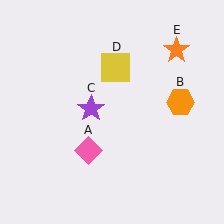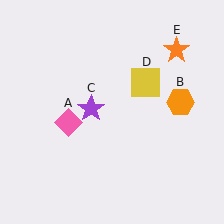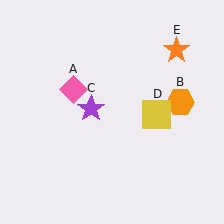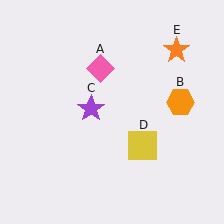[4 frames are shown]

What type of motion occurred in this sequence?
The pink diamond (object A), yellow square (object D) rotated clockwise around the center of the scene.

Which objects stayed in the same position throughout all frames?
Orange hexagon (object B) and purple star (object C) and orange star (object E) remained stationary.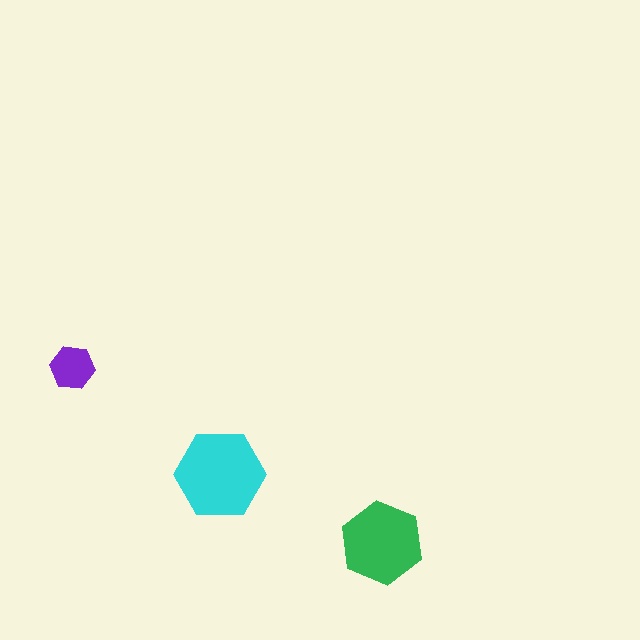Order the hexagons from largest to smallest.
the cyan one, the green one, the purple one.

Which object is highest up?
The purple hexagon is topmost.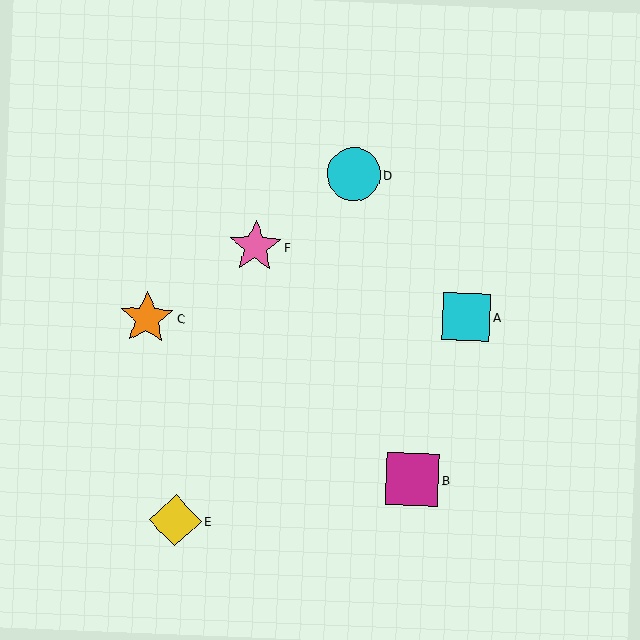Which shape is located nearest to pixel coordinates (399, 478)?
The magenta square (labeled B) at (412, 480) is nearest to that location.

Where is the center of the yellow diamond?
The center of the yellow diamond is at (175, 521).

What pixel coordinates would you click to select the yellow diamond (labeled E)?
Click at (175, 521) to select the yellow diamond E.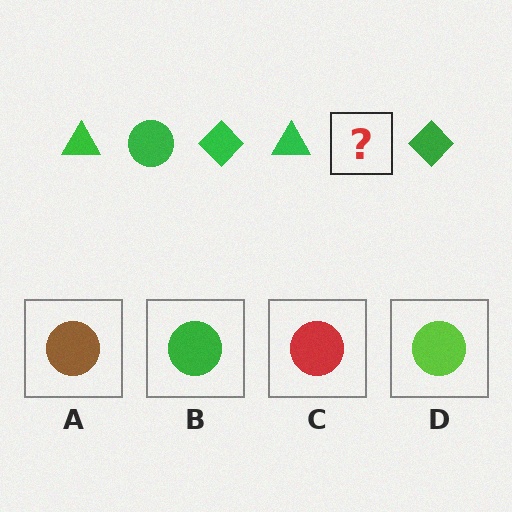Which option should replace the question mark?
Option B.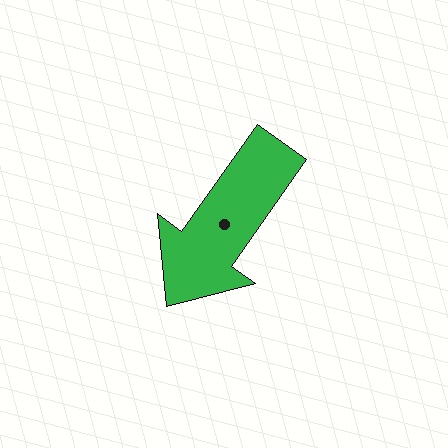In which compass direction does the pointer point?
Southwest.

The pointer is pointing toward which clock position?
Roughly 7 o'clock.